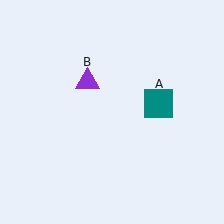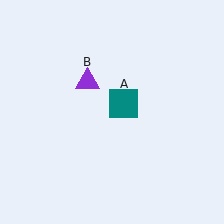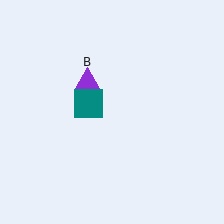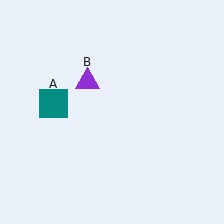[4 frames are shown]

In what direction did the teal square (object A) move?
The teal square (object A) moved left.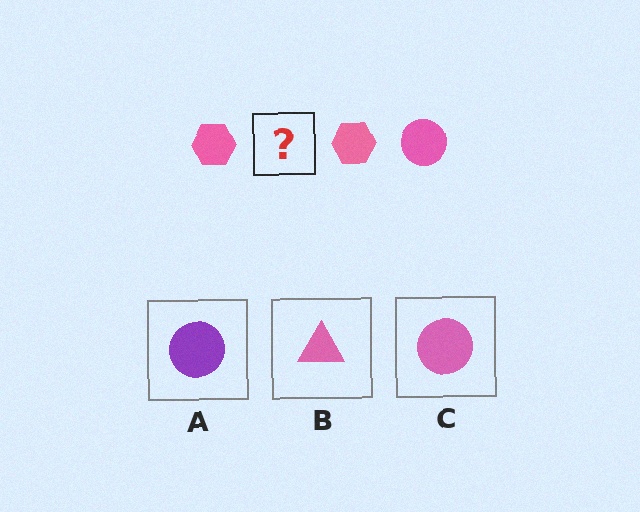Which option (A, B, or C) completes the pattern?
C.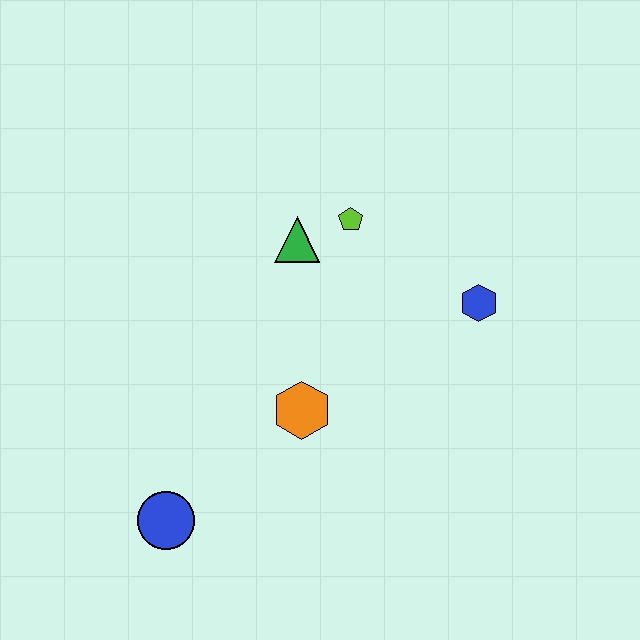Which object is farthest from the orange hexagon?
The blue hexagon is farthest from the orange hexagon.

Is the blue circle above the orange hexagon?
No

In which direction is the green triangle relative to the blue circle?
The green triangle is above the blue circle.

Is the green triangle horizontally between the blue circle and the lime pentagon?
Yes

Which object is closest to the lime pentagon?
The green triangle is closest to the lime pentagon.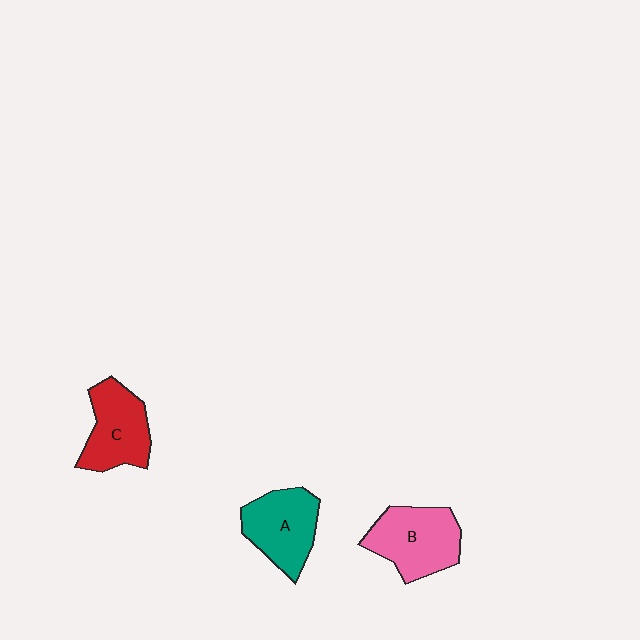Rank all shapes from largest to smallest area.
From largest to smallest: B (pink), A (teal), C (red).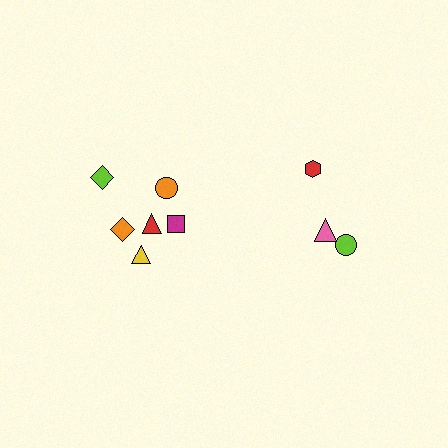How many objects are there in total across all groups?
There are 9 objects.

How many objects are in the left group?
There are 6 objects.